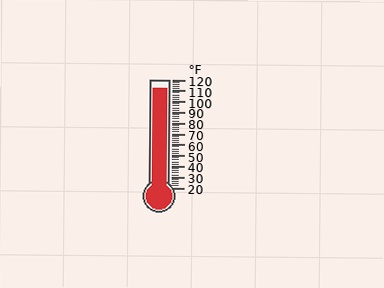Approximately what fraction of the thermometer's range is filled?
The thermometer is filled to approximately 90% of its range.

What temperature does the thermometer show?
The thermometer shows approximately 112°F.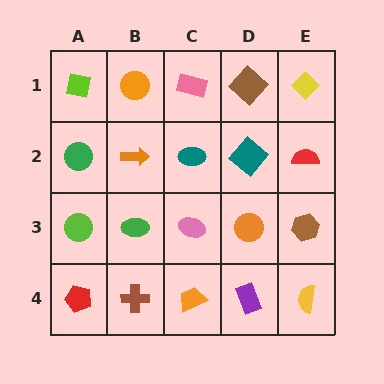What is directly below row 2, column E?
A brown hexagon.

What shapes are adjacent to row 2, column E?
A yellow diamond (row 1, column E), a brown hexagon (row 3, column E), a teal diamond (row 2, column D).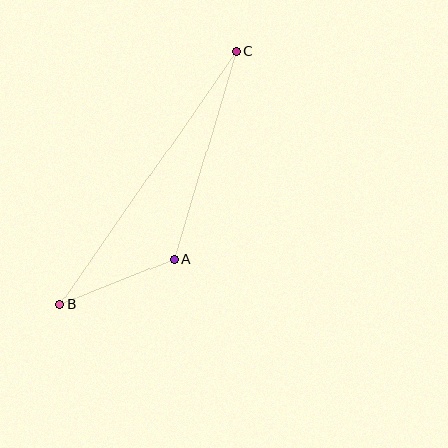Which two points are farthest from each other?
Points B and C are farthest from each other.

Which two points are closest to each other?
Points A and B are closest to each other.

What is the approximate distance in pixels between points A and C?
The distance between A and C is approximately 217 pixels.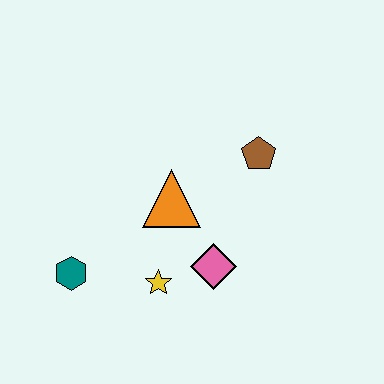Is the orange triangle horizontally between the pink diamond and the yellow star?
Yes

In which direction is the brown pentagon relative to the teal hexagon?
The brown pentagon is to the right of the teal hexagon.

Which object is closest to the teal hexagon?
The yellow star is closest to the teal hexagon.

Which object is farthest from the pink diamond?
The teal hexagon is farthest from the pink diamond.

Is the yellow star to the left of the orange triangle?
Yes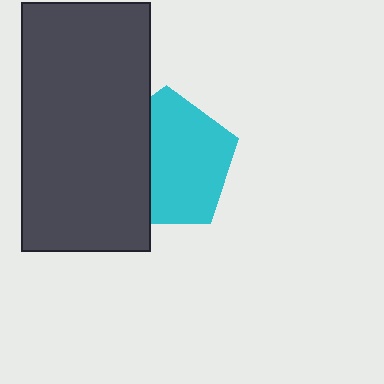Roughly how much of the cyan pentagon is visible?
About half of it is visible (roughly 64%).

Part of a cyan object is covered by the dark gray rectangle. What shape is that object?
It is a pentagon.